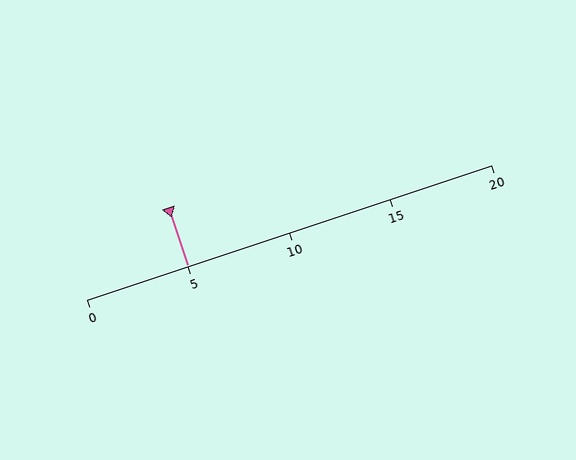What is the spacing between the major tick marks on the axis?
The major ticks are spaced 5 apart.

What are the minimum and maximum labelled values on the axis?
The axis runs from 0 to 20.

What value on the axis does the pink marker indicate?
The marker indicates approximately 5.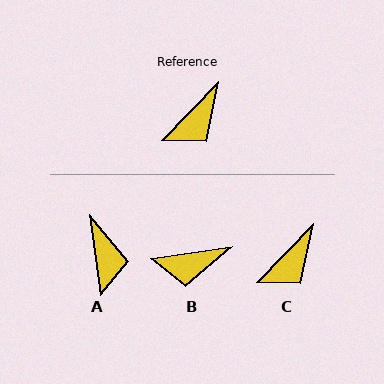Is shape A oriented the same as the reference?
No, it is off by about 52 degrees.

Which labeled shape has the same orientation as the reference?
C.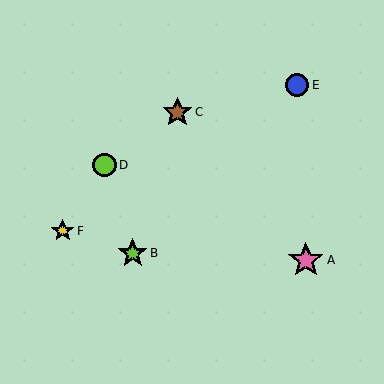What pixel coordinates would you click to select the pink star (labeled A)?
Click at (306, 260) to select the pink star A.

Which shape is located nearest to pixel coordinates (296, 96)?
The blue circle (labeled E) at (297, 85) is nearest to that location.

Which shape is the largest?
The pink star (labeled A) is the largest.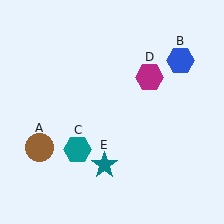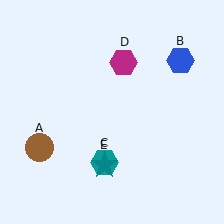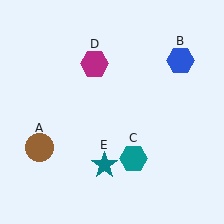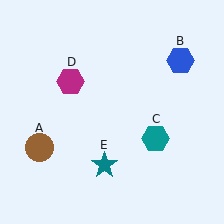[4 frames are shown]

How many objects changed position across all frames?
2 objects changed position: teal hexagon (object C), magenta hexagon (object D).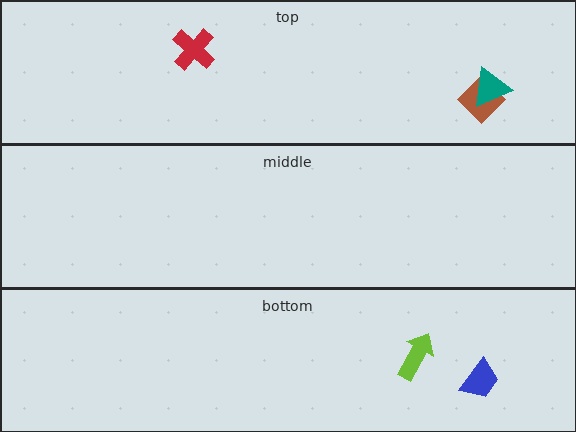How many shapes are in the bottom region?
2.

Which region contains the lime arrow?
The bottom region.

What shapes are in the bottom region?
The lime arrow, the blue trapezoid.